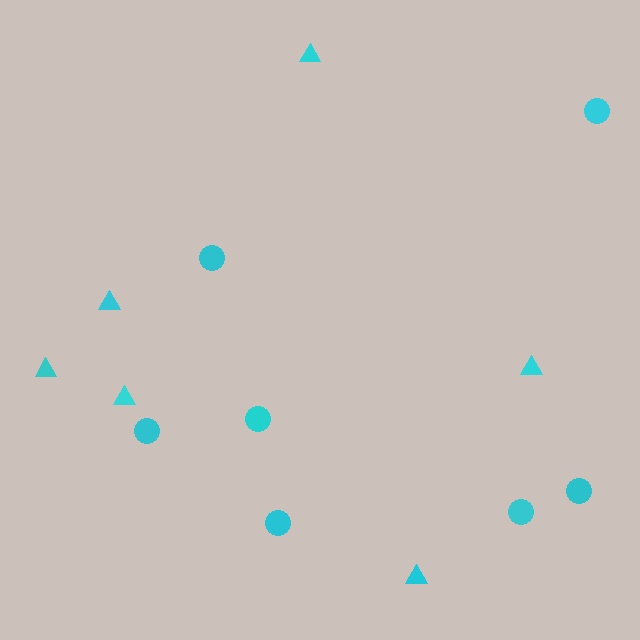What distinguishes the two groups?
There are 2 groups: one group of triangles (6) and one group of circles (7).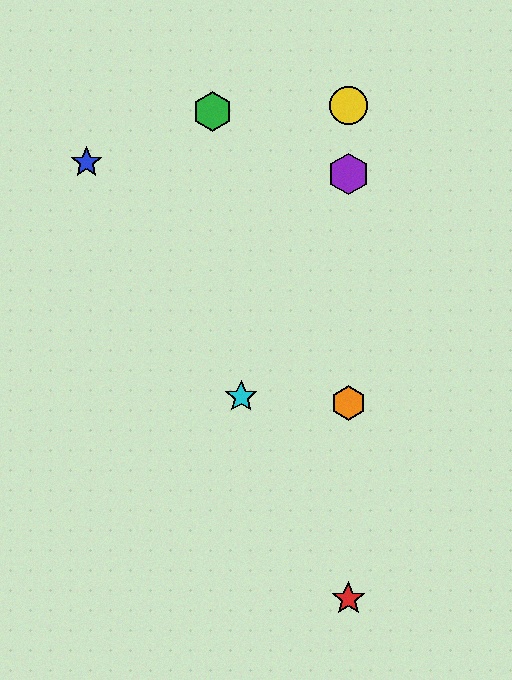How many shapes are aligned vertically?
4 shapes (the red star, the yellow circle, the purple hexagon, the orange hexagon) are aligned vertically.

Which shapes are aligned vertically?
The red star, the yellow circle, the purple hexagon, the orange hexagon are aligned vertically.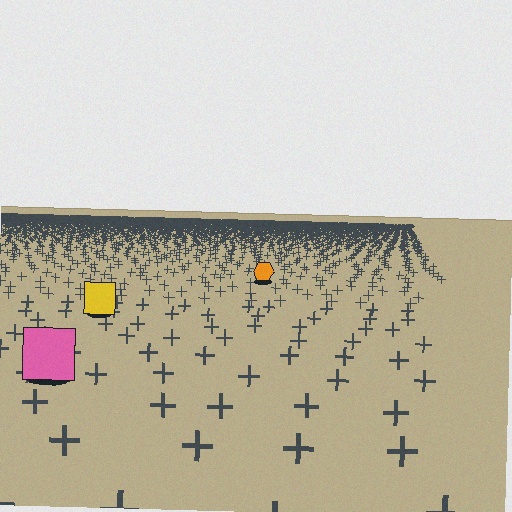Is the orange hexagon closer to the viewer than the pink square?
No. The pink square is closer — you can tell from the texture gradient: the ground texture is coarser near it.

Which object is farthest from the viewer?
The orange hexagon is farthest from the viewer. It appears smaller and the ground texture around it is denser.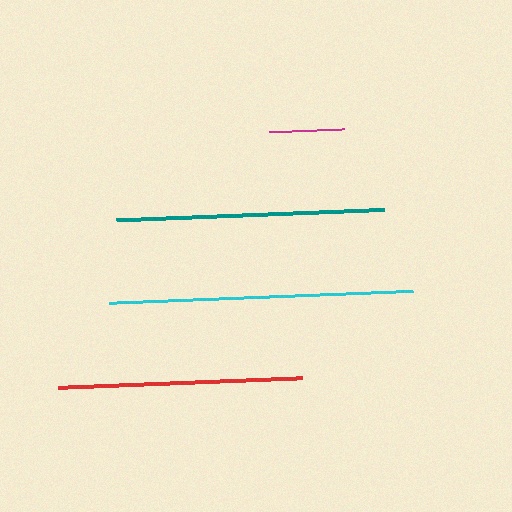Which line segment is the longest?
The cyan line is the longest at approximately 304 pixels.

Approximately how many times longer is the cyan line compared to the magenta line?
The cyan line is approximately 4.0 times the length of the magenta line.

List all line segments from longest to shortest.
From longest to shortest: cyan, teal, red, magenta.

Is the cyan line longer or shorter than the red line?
The cyan line is longer than the red line.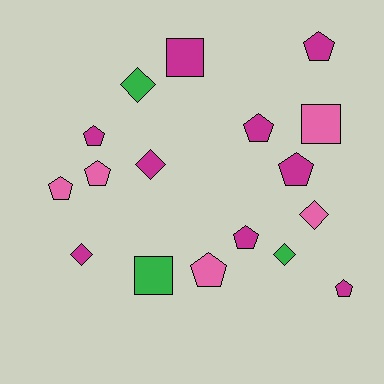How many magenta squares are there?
There is 1 magenta square.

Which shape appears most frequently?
Pentagon, with 9 objects.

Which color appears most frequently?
Magenta, with 9 objects.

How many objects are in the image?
There are 17 objects.